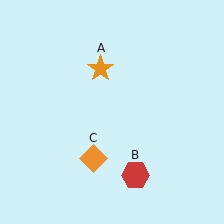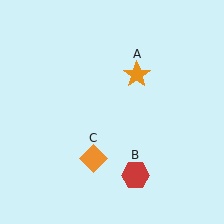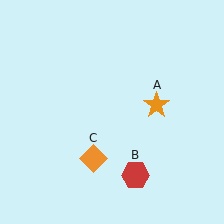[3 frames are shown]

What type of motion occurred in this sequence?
The orange star (object A) rotated clockwise around the center of the scene.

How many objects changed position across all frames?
1 object changed position: orange star (object A).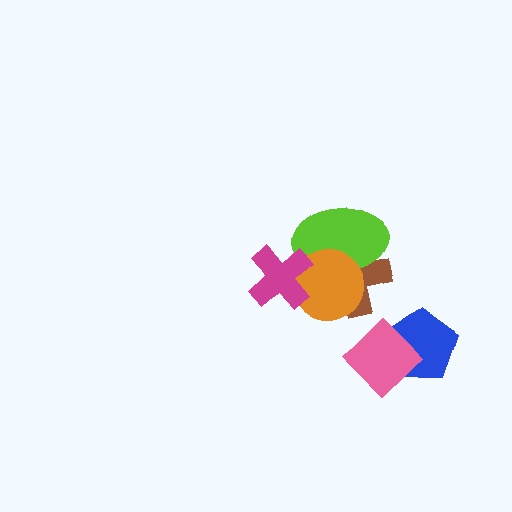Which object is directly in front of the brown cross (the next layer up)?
The lime ellipse is directly in front of the brown cross.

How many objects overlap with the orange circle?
3 objects overlap with the orange circle.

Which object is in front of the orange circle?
The magenta cross is in front of the orange circle.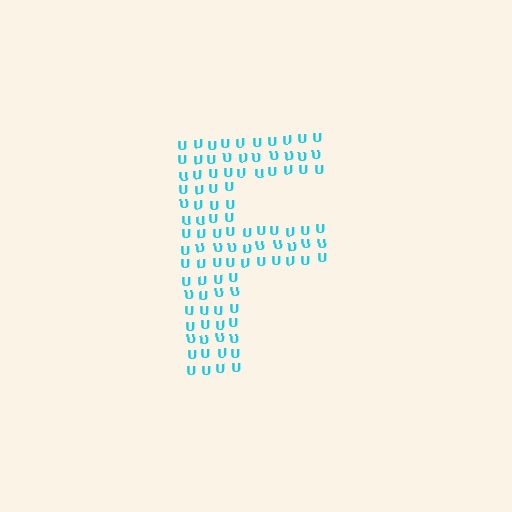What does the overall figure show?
The overall figure shows the letter F.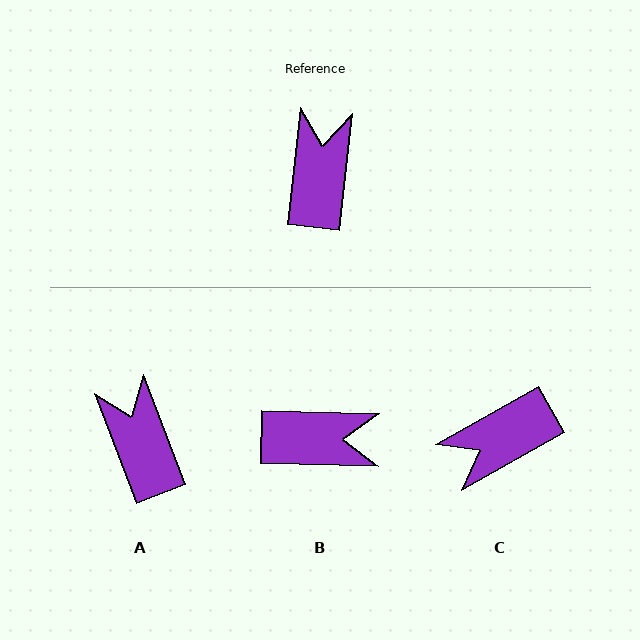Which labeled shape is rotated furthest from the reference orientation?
C, about 126 degrees away.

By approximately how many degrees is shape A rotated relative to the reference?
Approximately 27 degrees counter-clockwise.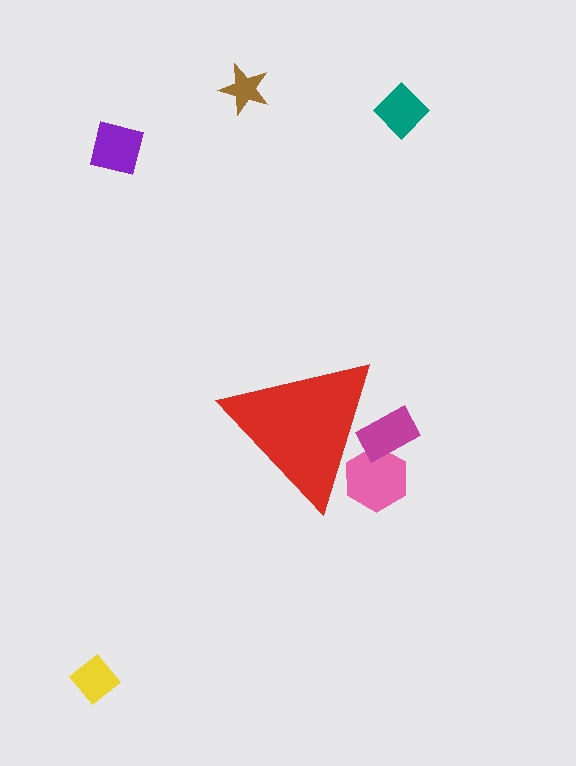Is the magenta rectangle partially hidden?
Yes, the magenta rectangle is partially hidden behind the red triangle.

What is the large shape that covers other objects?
A red triangle.